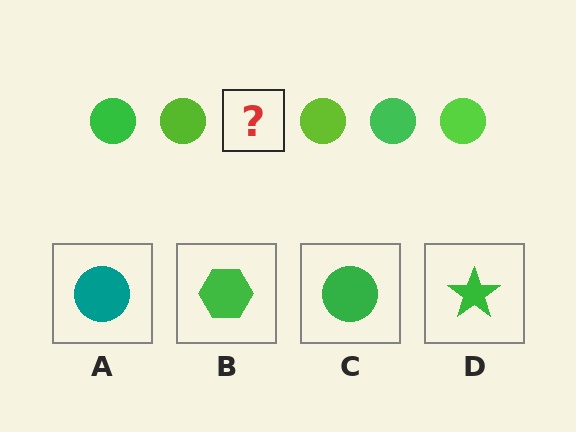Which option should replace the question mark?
Option C.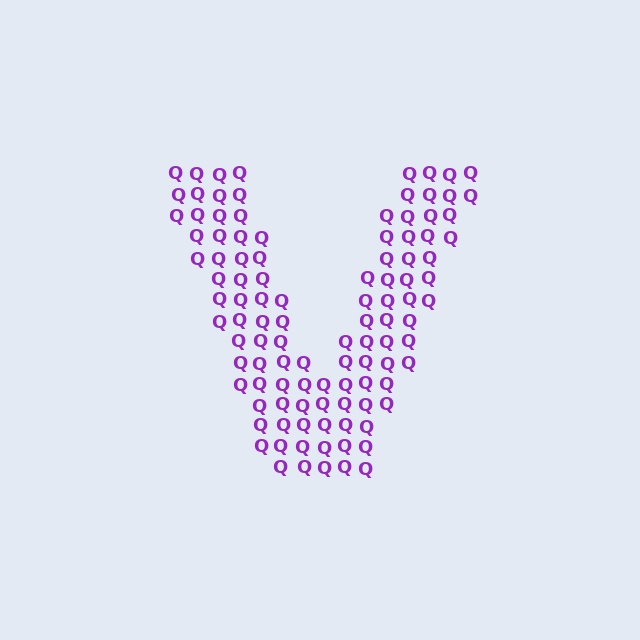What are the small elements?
The small elements are letter Q's.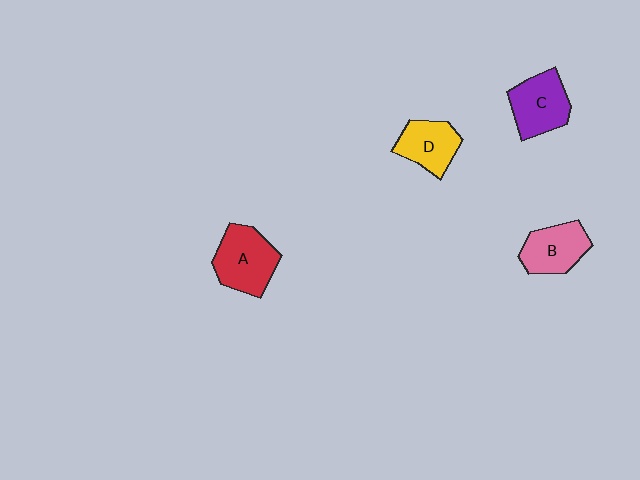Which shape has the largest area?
Shape A (red).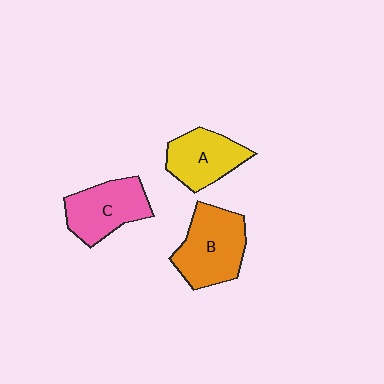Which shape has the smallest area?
Shape A (yellow).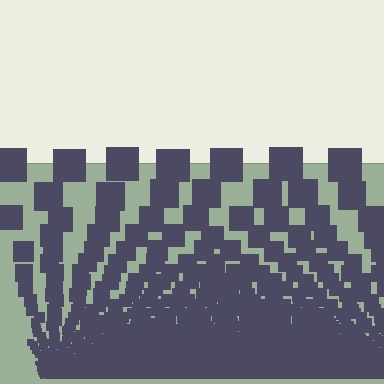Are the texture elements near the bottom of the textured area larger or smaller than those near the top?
Smaller. The gradient is inverted — elements near the bottom are smaller and denser.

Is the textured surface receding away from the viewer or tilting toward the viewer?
The surface appears to tilt toward the viewer. Texture elements get larger and sparser toward the top.